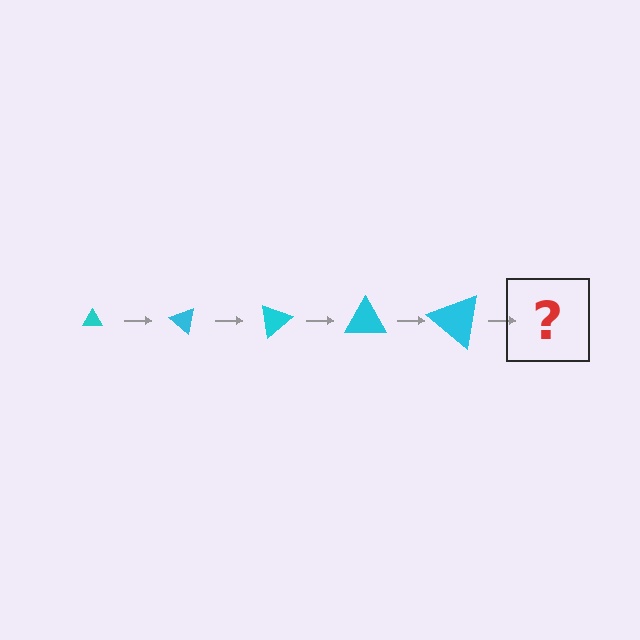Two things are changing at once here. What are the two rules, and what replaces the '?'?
The two rules are that the triangle grows larger each step and it rotates 40 degrees each step. The '?' should be a triangle, larger than the previous one and rotated 200 degrees from the start.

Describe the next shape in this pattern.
It should be a triangle, larger than the previous one and rotated 200 degrees from the start.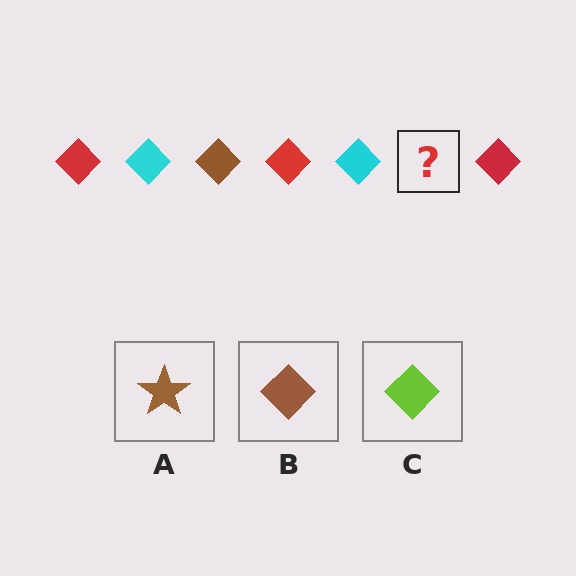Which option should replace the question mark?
Option B.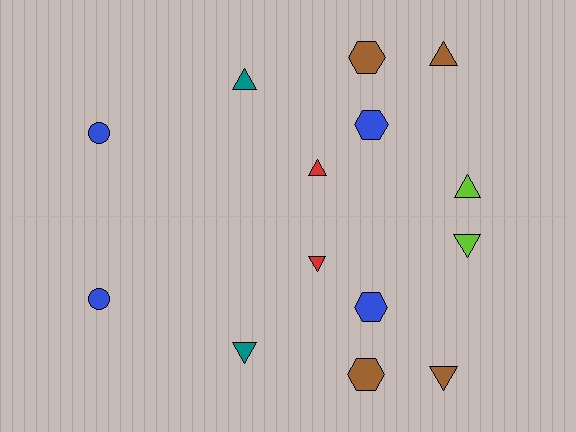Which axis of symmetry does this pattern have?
The pattern has a horizontal axis of symmetry running through the center of the image.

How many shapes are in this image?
There are 14 shapes in this image.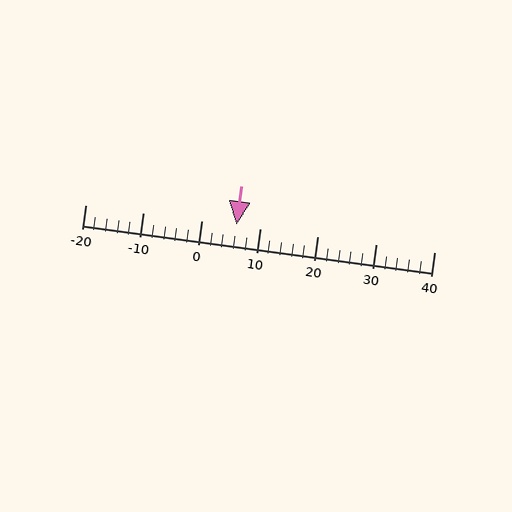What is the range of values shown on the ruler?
The ruler shows values from -20 to 40.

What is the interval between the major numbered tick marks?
The major tick marks are spaced 10 units apart.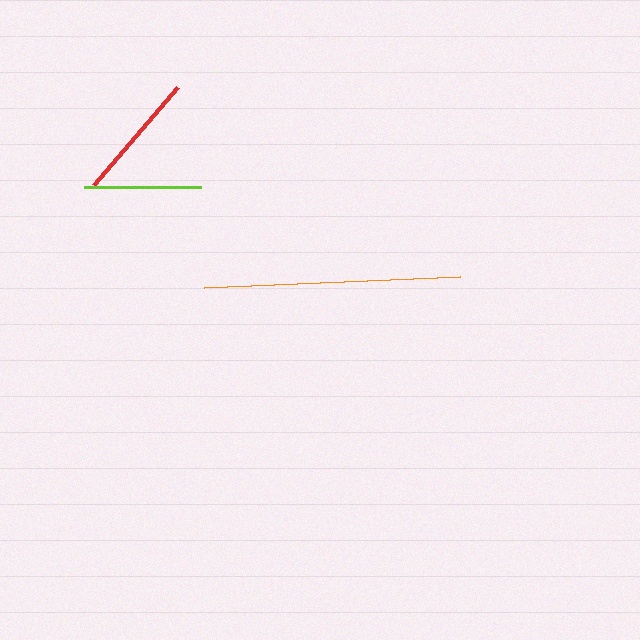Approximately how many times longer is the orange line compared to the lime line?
The orange line is approximately 2.2 times the length of the lime line.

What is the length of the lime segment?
The lime segment is approximately 118 pixels long.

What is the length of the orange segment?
The orange segment is approximately 256 pixels long.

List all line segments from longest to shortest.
From longest to shortest: orange, red, lime.